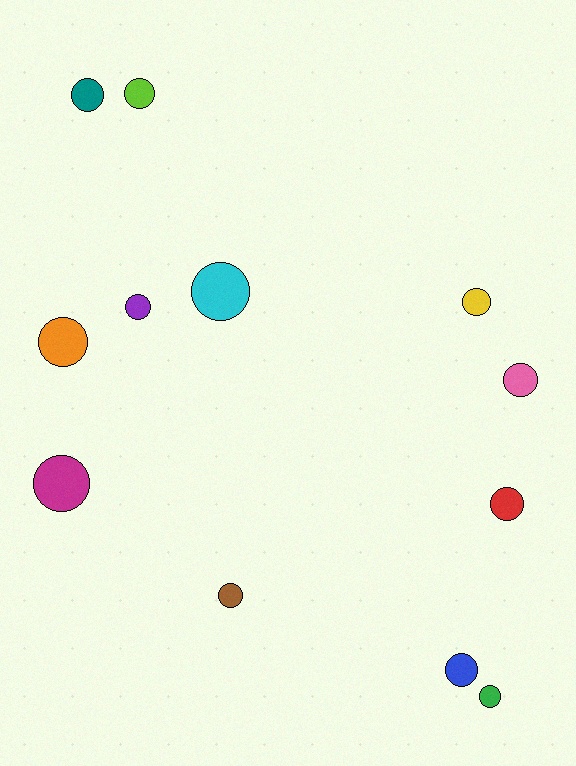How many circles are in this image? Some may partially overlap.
There are 12 circles.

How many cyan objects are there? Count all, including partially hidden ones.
There is 1 cyan object.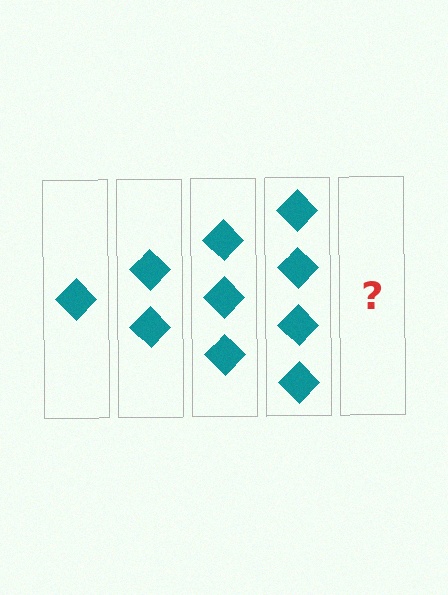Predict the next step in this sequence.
The next step is 5 diamonds.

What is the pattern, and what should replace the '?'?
The pattern is that each step adds one more diamond. The '?' should be 5 diamonds.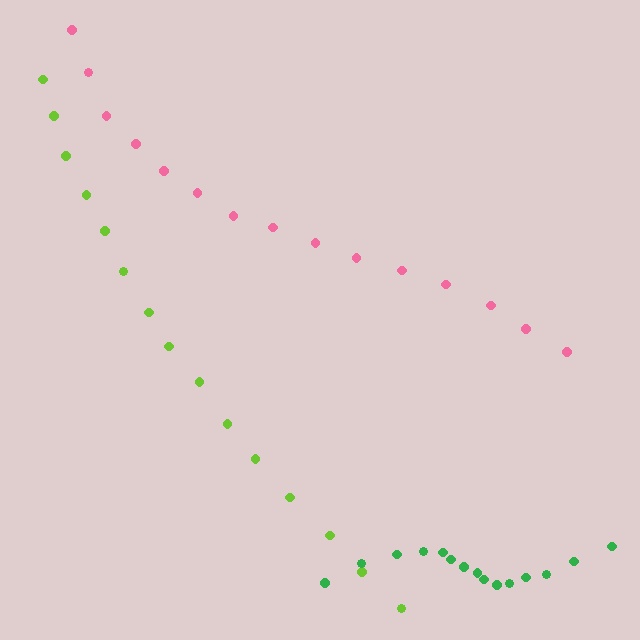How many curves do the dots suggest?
There are 3 distinct paths.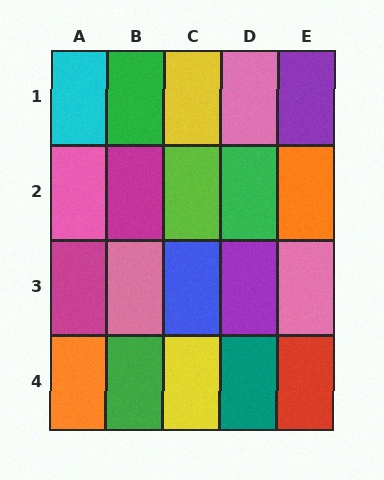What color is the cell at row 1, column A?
Cyan.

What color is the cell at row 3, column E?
Pink.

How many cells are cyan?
1 cell is cyan.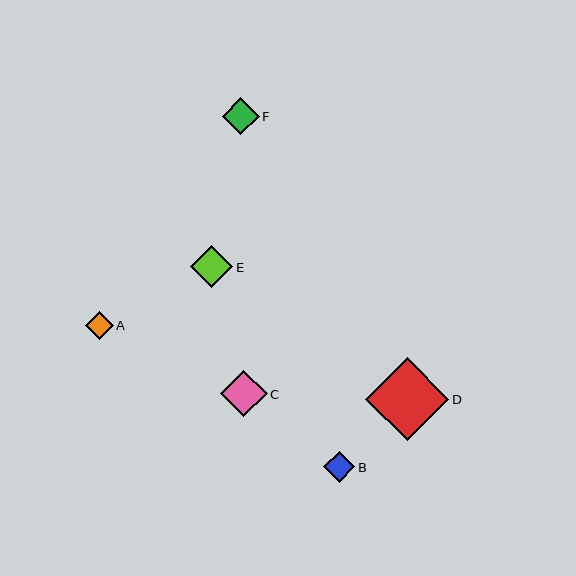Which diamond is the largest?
Diamond D is the largest with a size of approximately 83 pixels.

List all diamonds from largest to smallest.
From largest to smallest: D, C, E, F, B, A.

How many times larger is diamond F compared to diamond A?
Diamond F is approximately 1.3 times the size of diamond A.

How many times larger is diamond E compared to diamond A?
Diamond E is approximately 1.5 times the size of diamond A.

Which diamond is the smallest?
Diamond A is the smallest with a size of approximately 28 pixels.